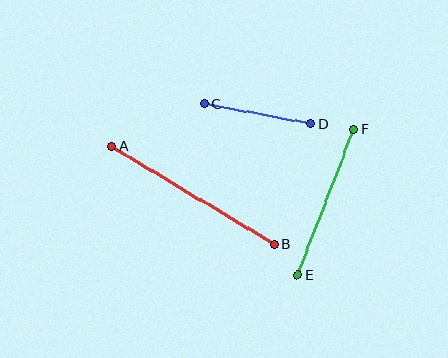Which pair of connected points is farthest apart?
Points A and B are farthest apart.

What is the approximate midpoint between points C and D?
The midpoint is at approximately (257, 114) pixels.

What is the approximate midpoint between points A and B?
The midpoint is at approximately (193, 195) pixels.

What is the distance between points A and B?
The distance is approximately 190 pixels.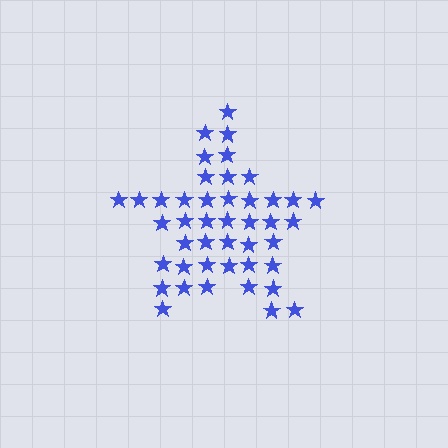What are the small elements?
The small elements are stars.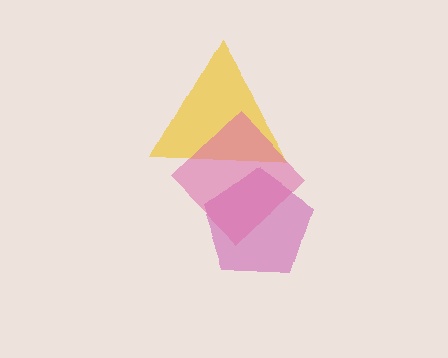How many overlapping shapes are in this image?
There are 3 overlapping shapes in the image.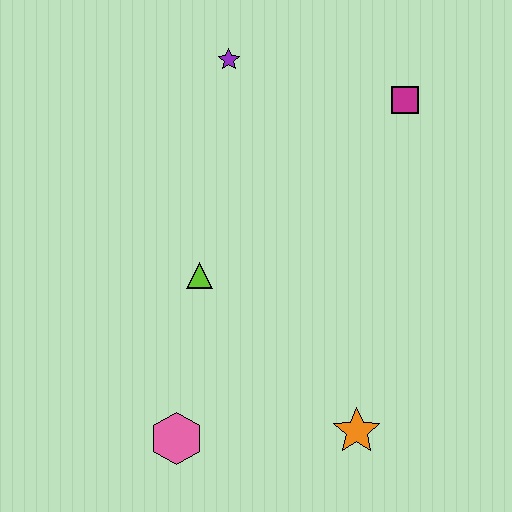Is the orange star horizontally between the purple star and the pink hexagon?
No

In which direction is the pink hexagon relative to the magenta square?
The pink hexagon is below the magenta square.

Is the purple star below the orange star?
No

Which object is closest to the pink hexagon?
The lime triangle is closest to the pink hexagon.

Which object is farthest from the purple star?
The orange star is farthest from the purple star.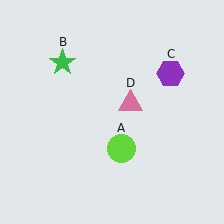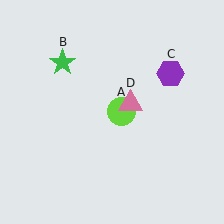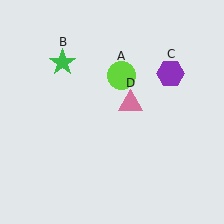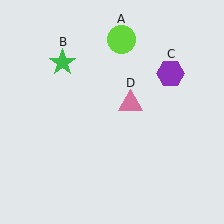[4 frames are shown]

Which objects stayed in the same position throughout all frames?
Green star (object B) and purple hexagon (object C) and pink triangle (object D) remained stationary.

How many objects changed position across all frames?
1 object changed position: lime circle (object A).